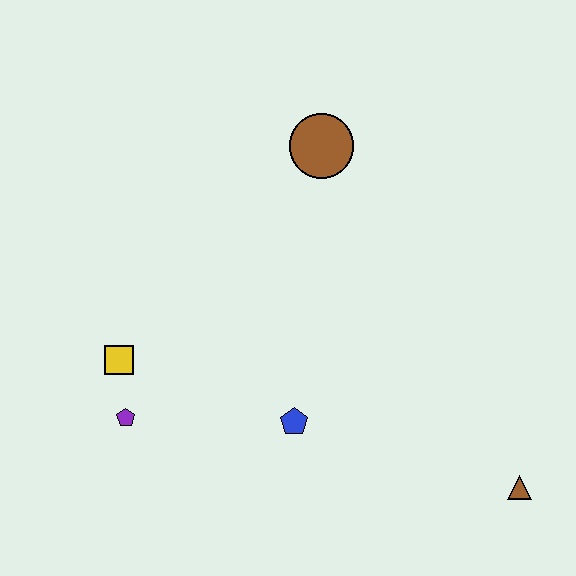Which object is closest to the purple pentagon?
The yellow square is closest to the purple pentagon.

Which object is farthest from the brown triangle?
The yellow square is farthest from the brown triangle.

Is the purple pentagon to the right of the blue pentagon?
No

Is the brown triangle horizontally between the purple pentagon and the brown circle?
No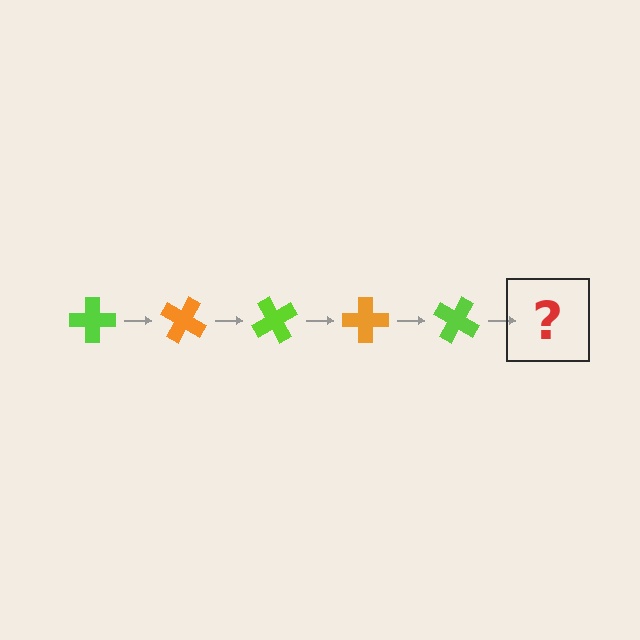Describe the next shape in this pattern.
It should be an orange cross, rotated 150 degrees from the start.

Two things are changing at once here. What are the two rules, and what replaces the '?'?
The two rules are that it rotates 30 degrees each step and the color cycles through lime and orange. The '?' should be an orange cross, rotated 150 degrees from the start.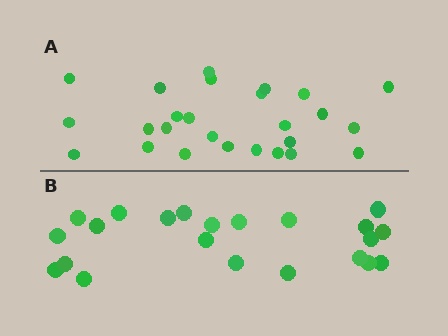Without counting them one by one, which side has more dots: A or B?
Region A (the top region) has more dots.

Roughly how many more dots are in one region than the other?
Region A has about 4 more dots than region B.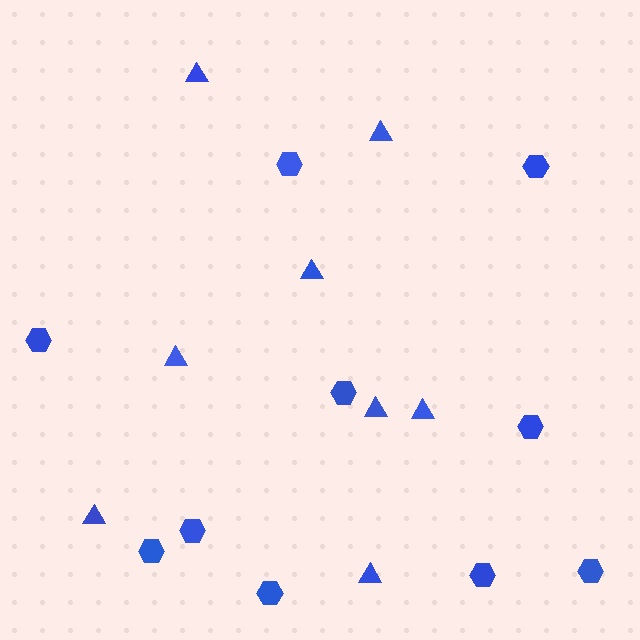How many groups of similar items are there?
There are 2 groups: one group of triangles (8) and one group of hexagons (10).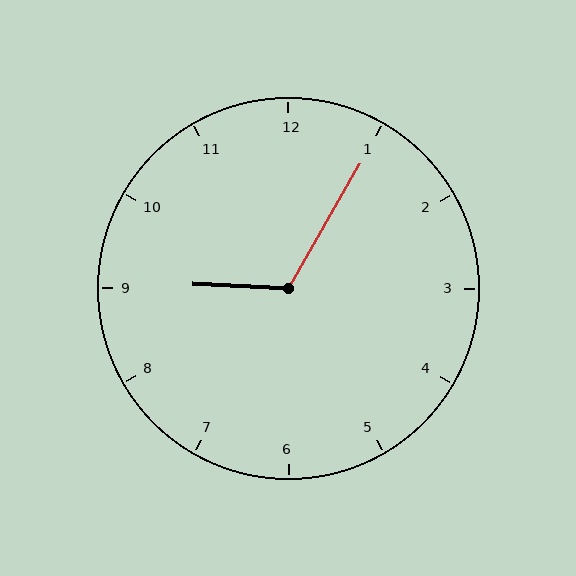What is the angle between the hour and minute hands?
Approximately 118 degrees.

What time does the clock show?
9:05.